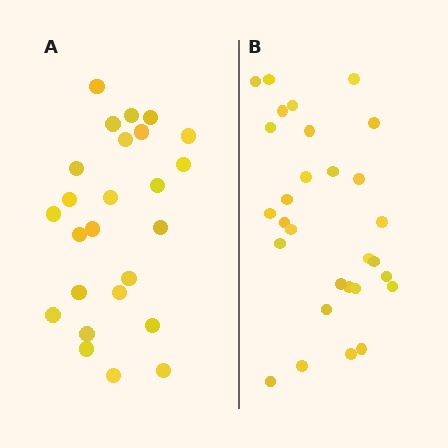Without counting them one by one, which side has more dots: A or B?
Region B (the right region) has more dots.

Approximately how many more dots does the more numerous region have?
Region B has about 4 more dots than region A.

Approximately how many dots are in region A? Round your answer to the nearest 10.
About 20 dots. (The exact count is 25, which rounds to 20.)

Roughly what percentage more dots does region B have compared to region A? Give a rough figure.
About 15% more.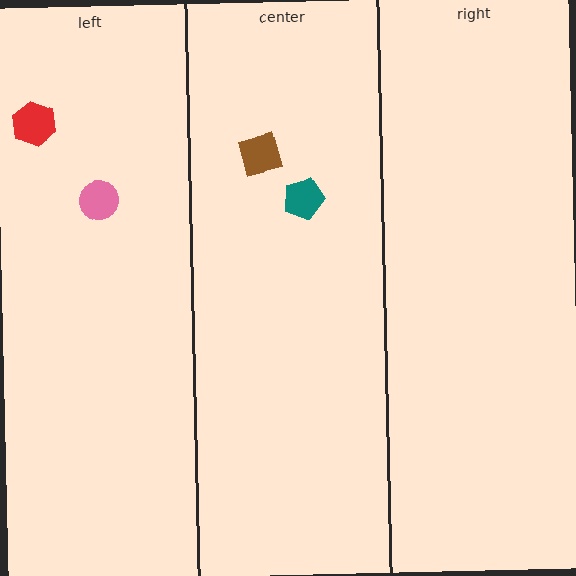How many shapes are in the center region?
2.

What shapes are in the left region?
The red hexagon, the pink circle.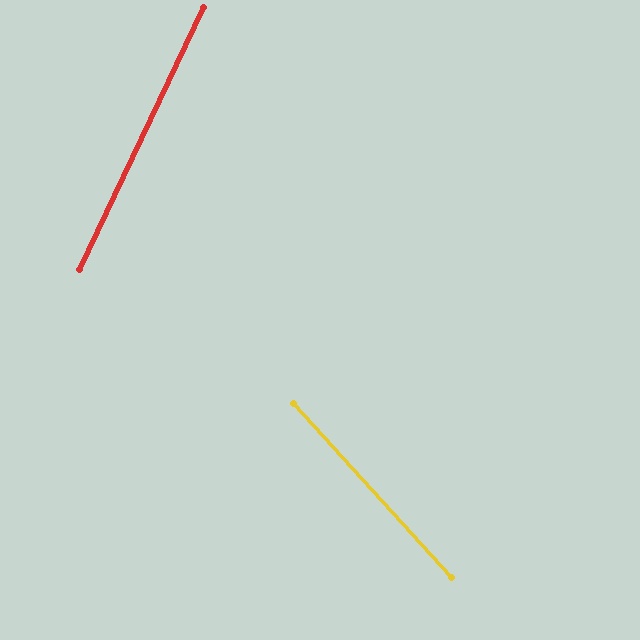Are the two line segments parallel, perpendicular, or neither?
Neither parallel nor perpendicular — they differ by about 68°.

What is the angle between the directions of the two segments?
Approximately 68 degrees.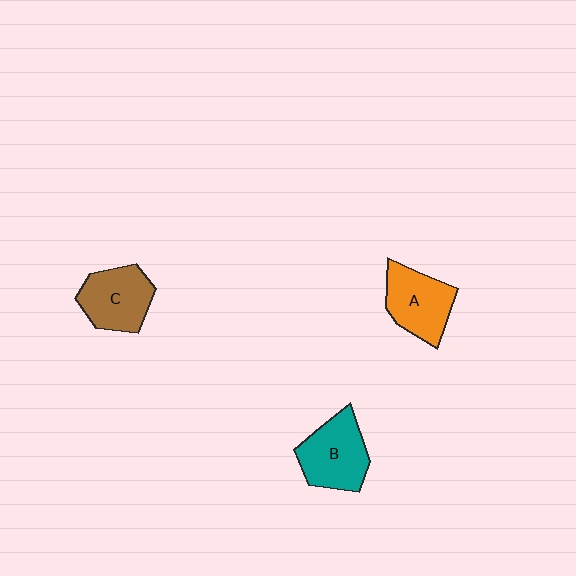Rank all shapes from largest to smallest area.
From largest to smallest: B (teal), C (brown), A (orange).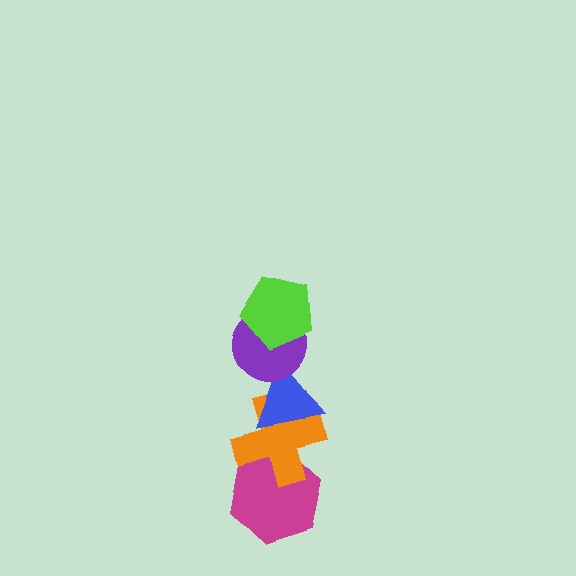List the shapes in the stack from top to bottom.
From top to bottom: the lime pentagon, the purple circle, the blue triangle, the orange cross, the magenta hexagon.